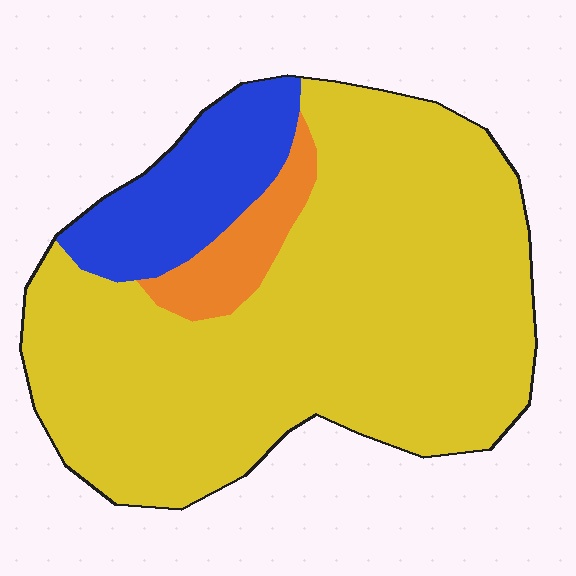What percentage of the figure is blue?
Blue covers 15% of the figure.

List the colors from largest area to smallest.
From largest to smallest: yellow, blue, orange.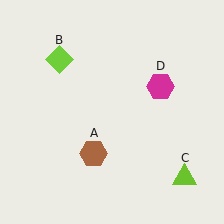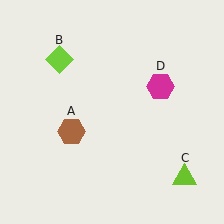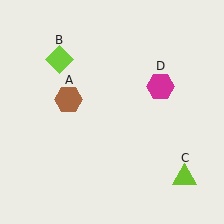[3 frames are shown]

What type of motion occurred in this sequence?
The brown hexagon (object A) rotated clockwise around the center of the scene.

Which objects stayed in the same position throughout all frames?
Lime diamond (object B) and lime triangle (object C) and magenta hexagon (object D) remained stationary.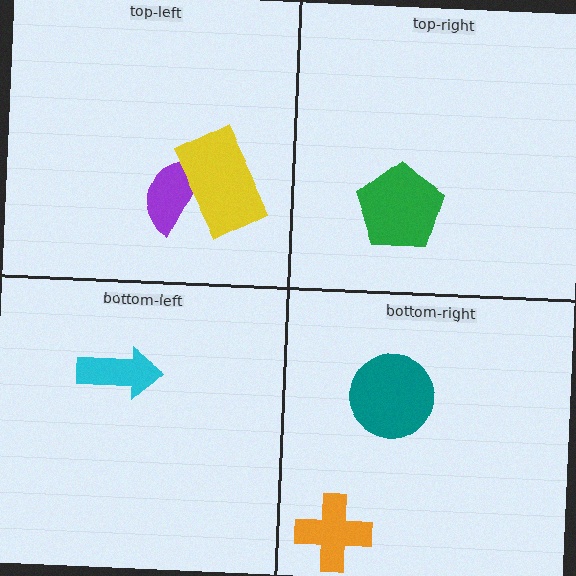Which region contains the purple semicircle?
The top-left region.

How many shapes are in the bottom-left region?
1.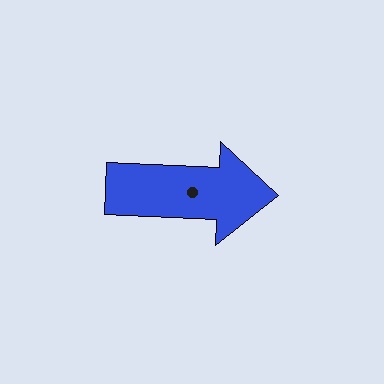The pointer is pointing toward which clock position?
Roughly 3 o'clock.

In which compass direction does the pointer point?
East.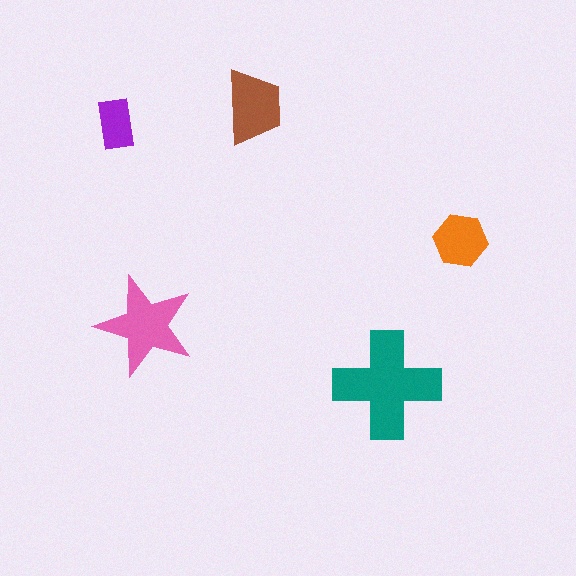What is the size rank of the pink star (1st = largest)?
2nd.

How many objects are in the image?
There are 5 objects in the image.